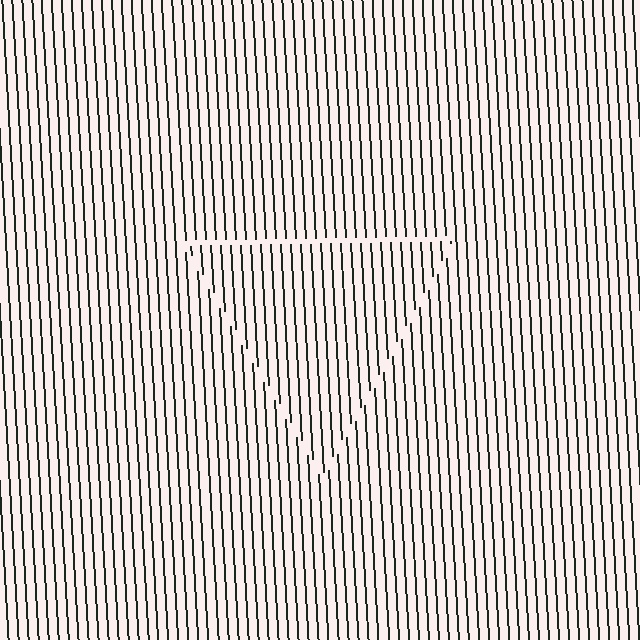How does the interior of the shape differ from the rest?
The interior of the shape contains the same grating, shifted by half a period — the contour is defined by the phase discontinuity where line-ends from the inner and outer gratings abut.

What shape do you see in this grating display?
An illusory triangle. The interior of the shape contains the same grating, shifted by half a period — the contour is defined by the phase discontinuity where line-ends from the inner and outer gratings abut.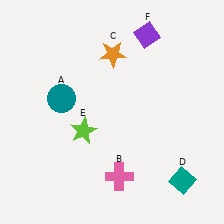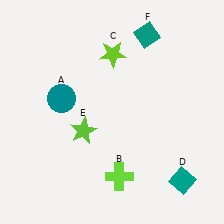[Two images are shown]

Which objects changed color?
B changed from pink to lime. C changed from orange to lime. F changed from purple to teal.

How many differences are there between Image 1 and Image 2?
There are 3 differences between the two images.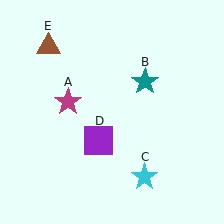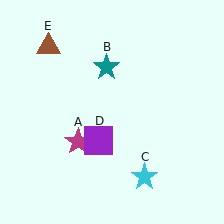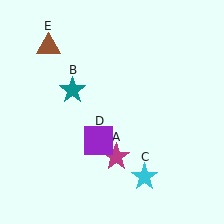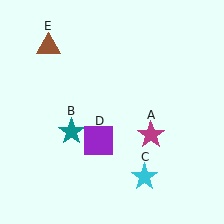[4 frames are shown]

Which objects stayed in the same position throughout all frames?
Cyan star (object C) and purple square (object D) and brown triangle (object E) remained stationary.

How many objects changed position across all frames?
2 objects changed position: magenta star (object A), teal star (object B).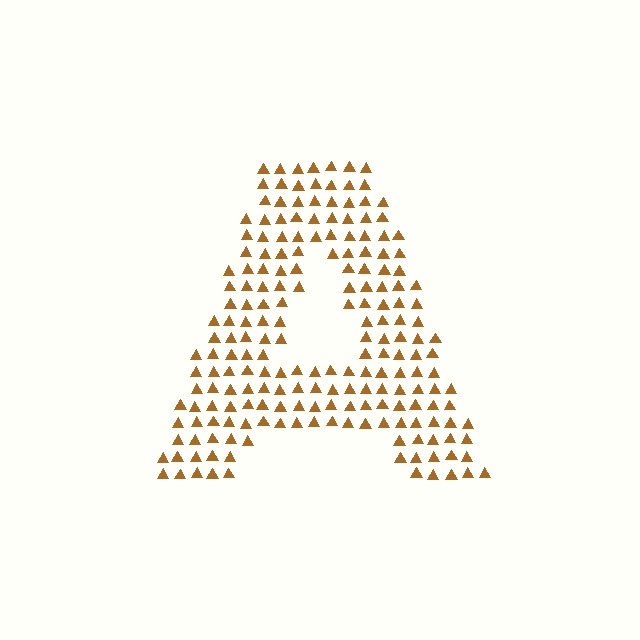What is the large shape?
The large shape is the letter A.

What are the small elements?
The small elements are triangles.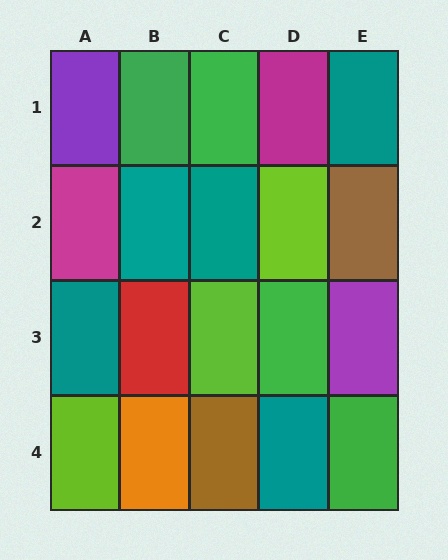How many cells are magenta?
2 cells are magenta.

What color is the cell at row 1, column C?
Green.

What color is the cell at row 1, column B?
Green.